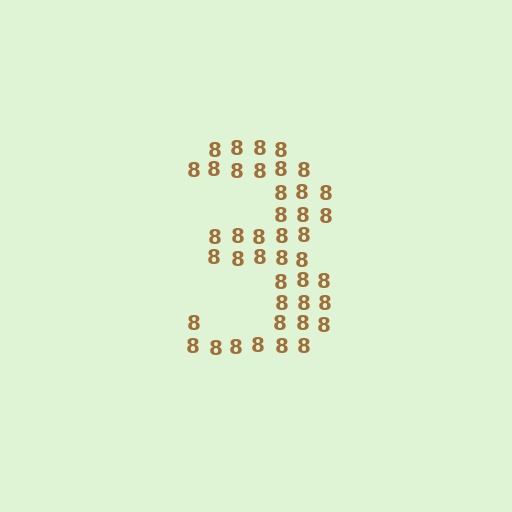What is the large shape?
The large shape is the digit 3.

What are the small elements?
The small elements are digit 8's.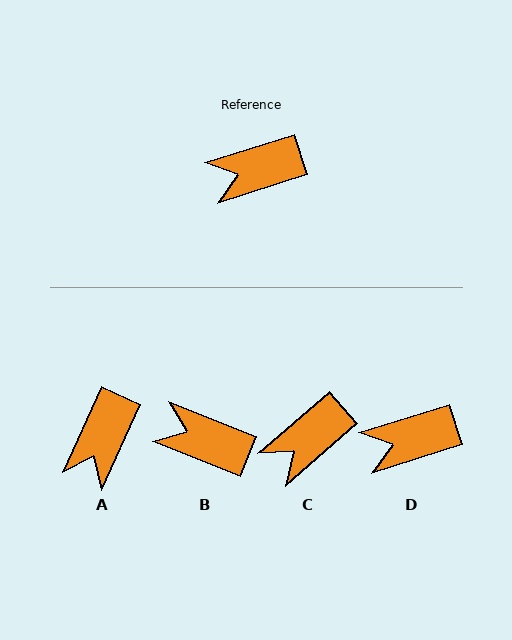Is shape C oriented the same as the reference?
No, it is off by about 23 degrees.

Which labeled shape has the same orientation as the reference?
D.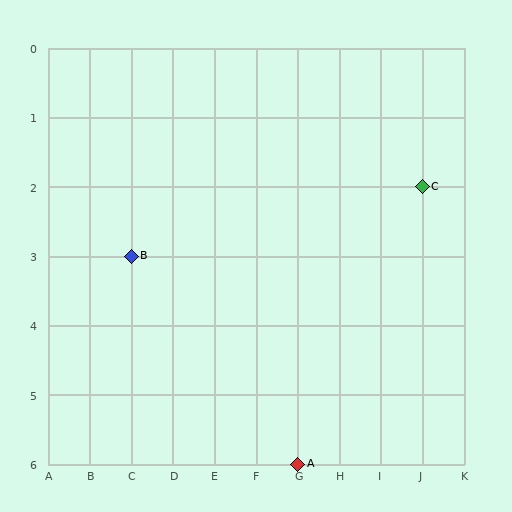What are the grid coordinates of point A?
Point A is at grid coordinates (G, 6).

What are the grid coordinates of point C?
Point C is at grid coordinates (J, 2).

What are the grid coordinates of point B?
Point B is at grid coordinates (C, 3).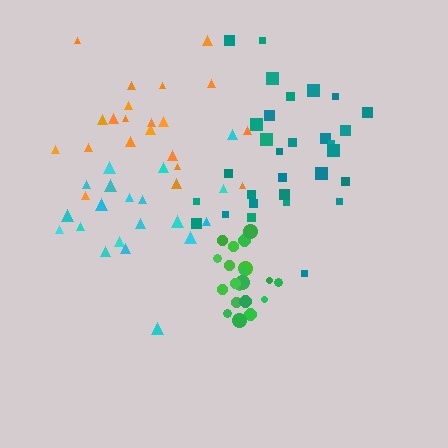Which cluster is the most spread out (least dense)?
Cyan.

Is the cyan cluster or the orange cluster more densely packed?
Orange.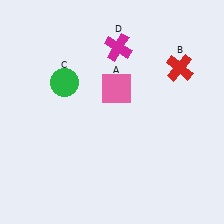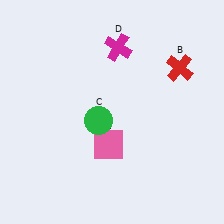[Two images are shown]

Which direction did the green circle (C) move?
The green circle (C) moved down.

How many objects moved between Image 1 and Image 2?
2 objects moved between the two images.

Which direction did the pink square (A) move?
The pink square (A) moved down.